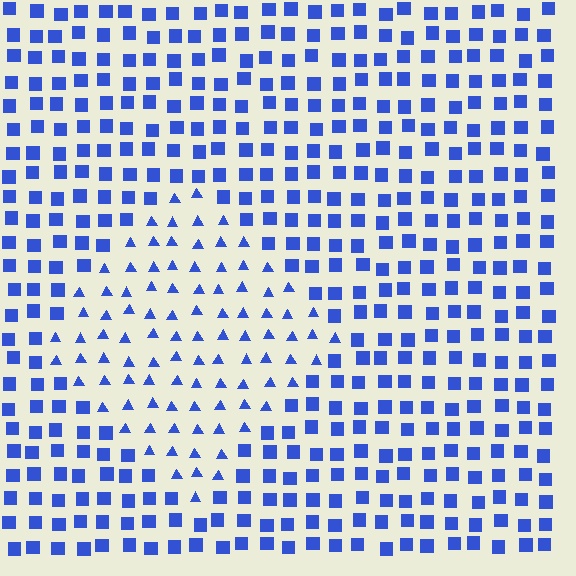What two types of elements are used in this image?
The image uses triangles inside the diamond region and squares outside it.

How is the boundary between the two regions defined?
The boundary is defined by a change in element shape: triangles inside vs. squares outside. All elements share the same color and spacing.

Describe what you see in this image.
The image is filled with small blue elements arranged in a uniform grid. A diamond-shaped region contains triangles, while the surrounding area contains squares. The boundary is defined purely by the change in element shape.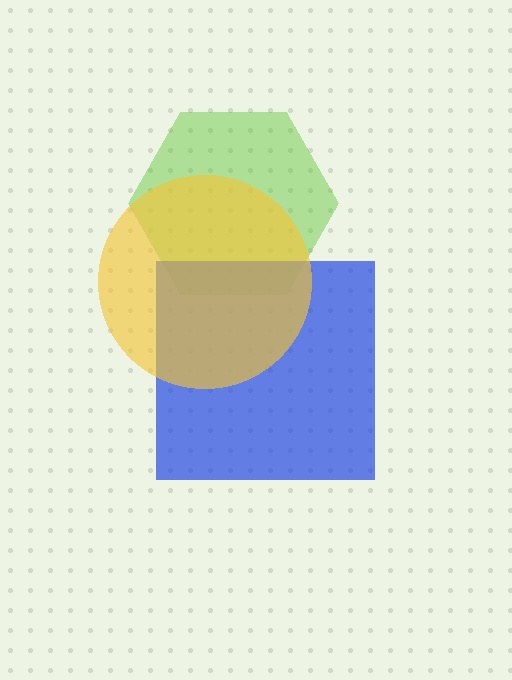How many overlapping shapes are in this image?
There are 3 overlapping shapes in the image.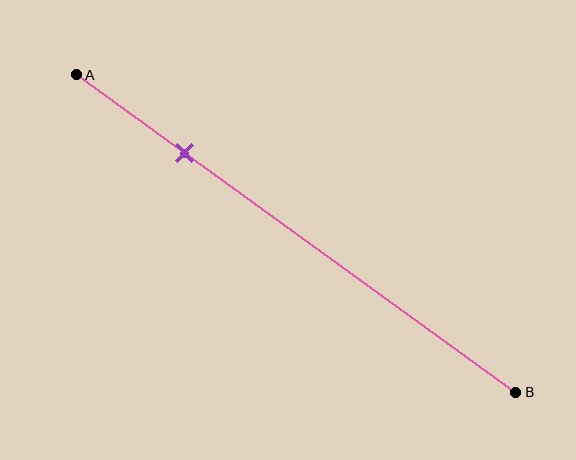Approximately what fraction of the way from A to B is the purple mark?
The purple mark is approximately 25% of the way from A to B.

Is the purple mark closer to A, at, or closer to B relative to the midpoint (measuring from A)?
The purple mark is closer to point A than the midpoint of segment AB.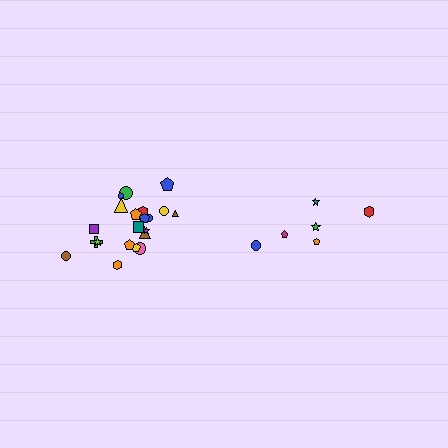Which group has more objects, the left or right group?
The left group.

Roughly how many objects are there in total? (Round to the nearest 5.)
Roughly 30 objects in total.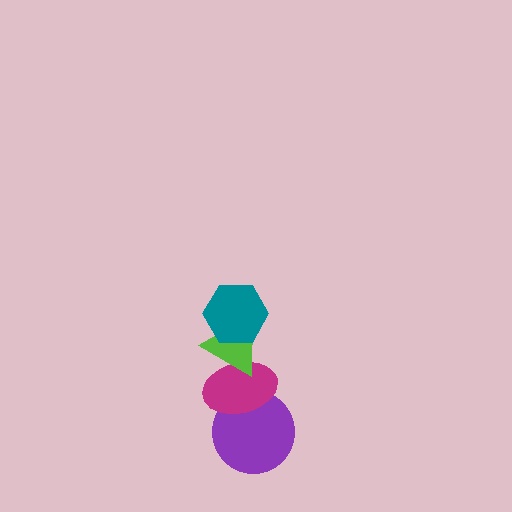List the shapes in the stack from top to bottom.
From top to bottom: the teal hexagon, the lime triangle, the magenta ellipse, the purple circle.